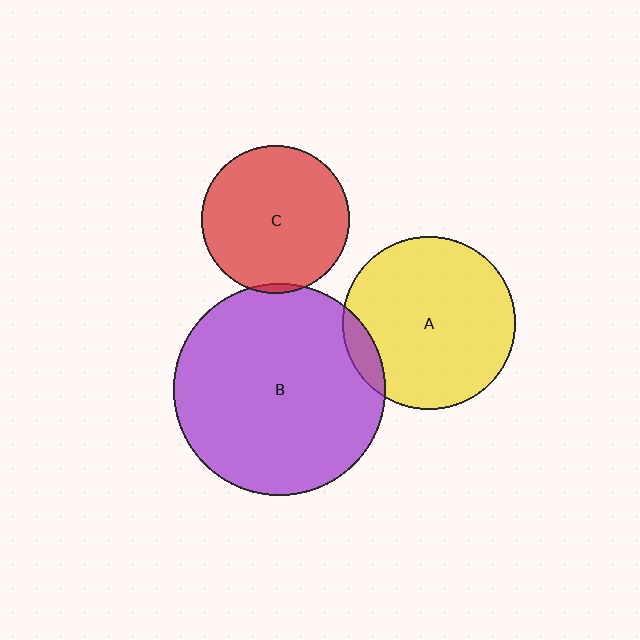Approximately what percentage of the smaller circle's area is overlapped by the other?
Approximately 5%.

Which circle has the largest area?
Circle B (purple).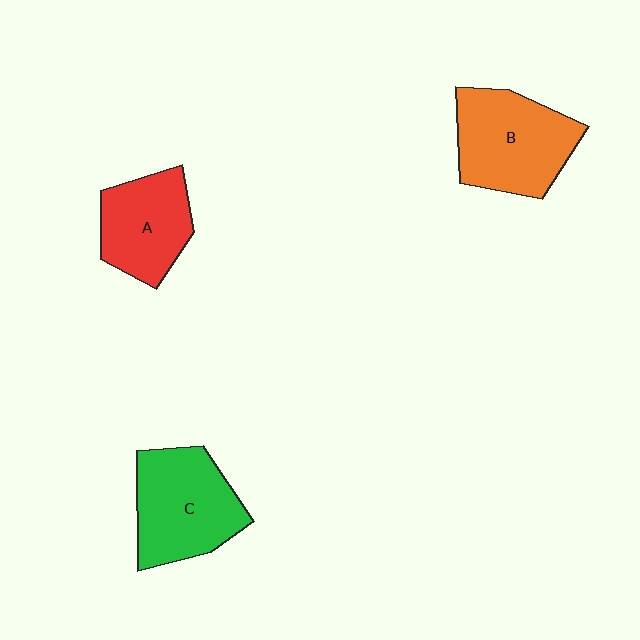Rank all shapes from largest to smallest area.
From largest to smallest: B (orange), C (green), A (red).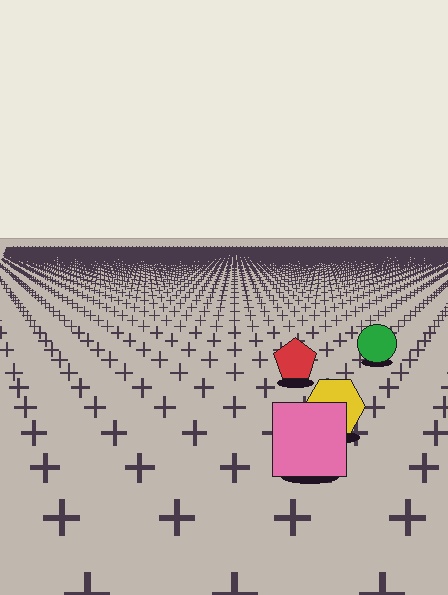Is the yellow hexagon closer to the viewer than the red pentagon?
Yes. The yellow hexagon is closer — you can tell from the texture gradient: the ground texture is coarser near it.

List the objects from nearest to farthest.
From nearest to farthest: the pink square, the yellow hexagon, the red pentagon, the green circle.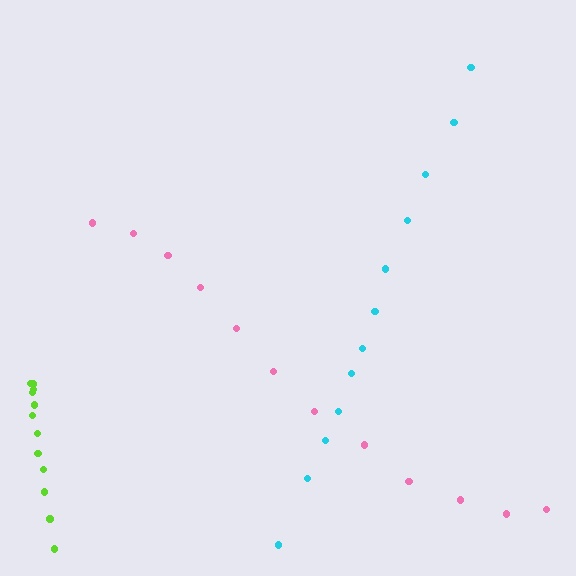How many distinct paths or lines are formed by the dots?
There are 3 distinct paths.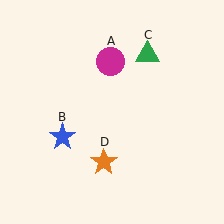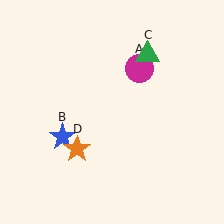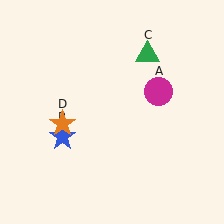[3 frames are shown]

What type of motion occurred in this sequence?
The magenta circle (object A), orange star (object D) rotated clockwise around the center of the scene.